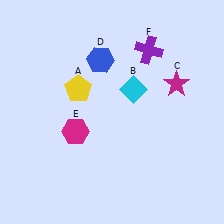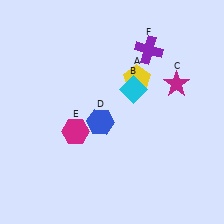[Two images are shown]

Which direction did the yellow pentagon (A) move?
The yellow pentagon (A) moved right.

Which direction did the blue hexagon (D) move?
The blue hexagon (D) moved down.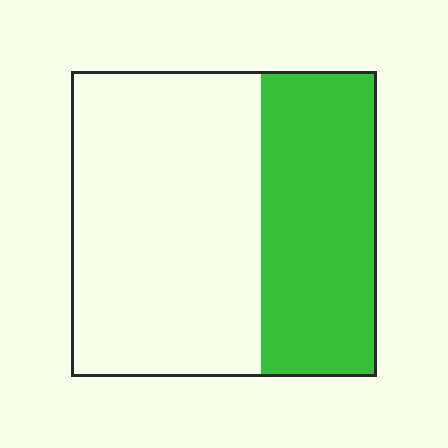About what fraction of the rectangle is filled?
About three eighths (3/8).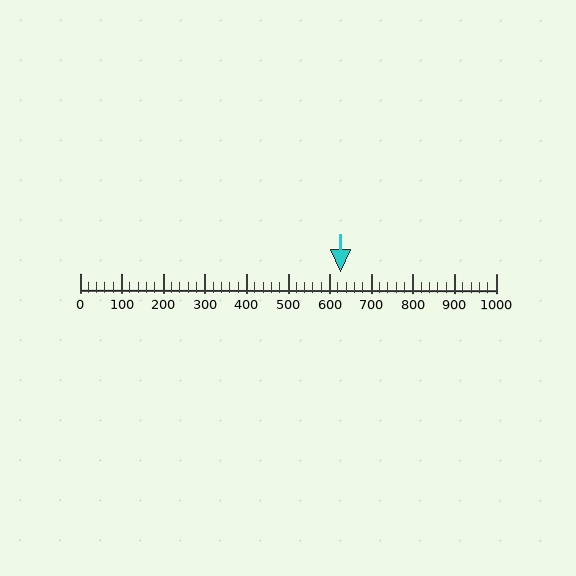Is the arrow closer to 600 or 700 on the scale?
The arrow is closer to 600.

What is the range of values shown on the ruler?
The ruler shows values from 0 to 1000.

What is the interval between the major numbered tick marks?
The major tick marks are spaced 100 units apart.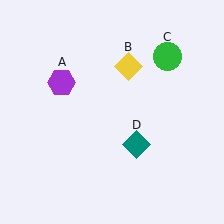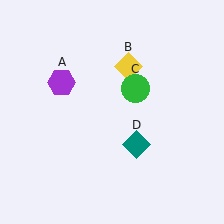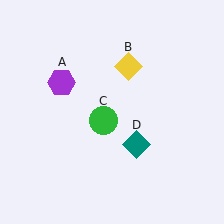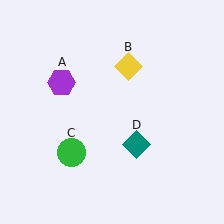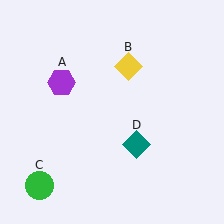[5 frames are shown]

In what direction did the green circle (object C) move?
The green circle (object C) moved down and to the left.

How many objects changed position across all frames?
1 object changed position: green circle (object C).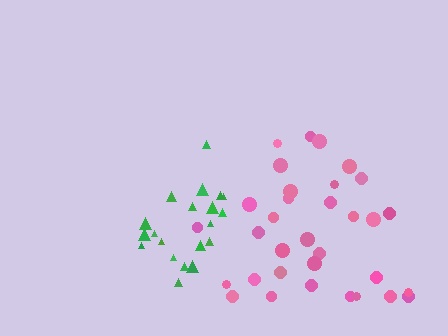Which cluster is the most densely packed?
Green.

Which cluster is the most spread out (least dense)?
Pink.